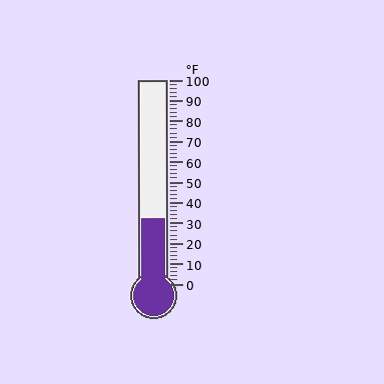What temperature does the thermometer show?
The thermometer shows approximately 32°F.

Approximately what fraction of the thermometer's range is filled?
The thermometer is filled to approximately 30% of its range.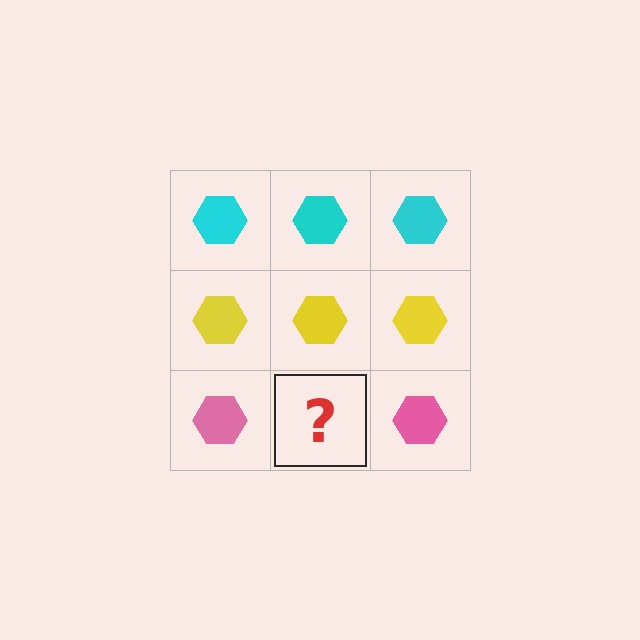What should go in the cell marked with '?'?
The missing cell should contain a pink hexagon.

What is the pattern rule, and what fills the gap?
The rule is that each row has a consistent color. The gap should be filled with a pink hexagon.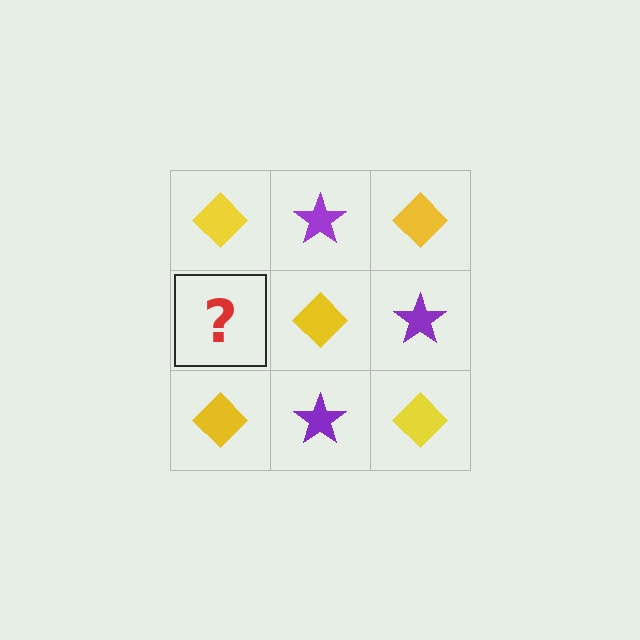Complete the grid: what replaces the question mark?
The question mark should be replaced with a purple star.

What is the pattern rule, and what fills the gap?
The rule is that it alternates yellow diamond and purple star in a checkerboard pattern. The gap should be filled with a purple star.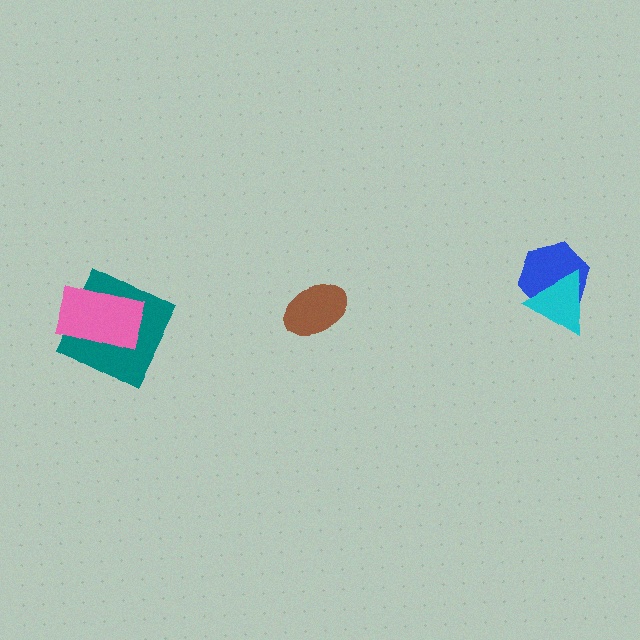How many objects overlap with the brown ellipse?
0 objects overlap with the brown ellipse.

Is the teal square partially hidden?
Yes, it is partially covered by another shape.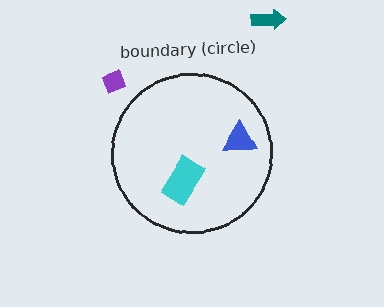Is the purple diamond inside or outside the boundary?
Outside.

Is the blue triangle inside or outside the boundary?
Inside.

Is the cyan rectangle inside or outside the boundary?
Inside.